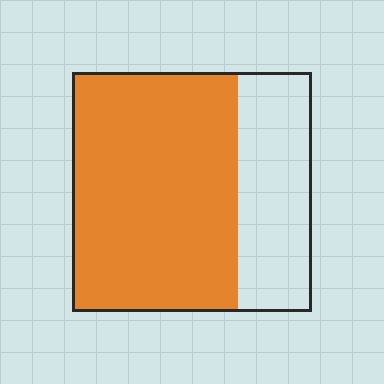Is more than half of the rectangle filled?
Yes.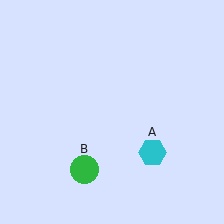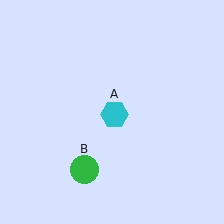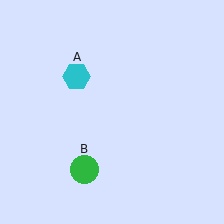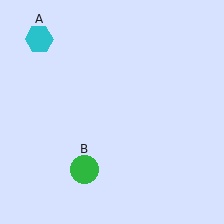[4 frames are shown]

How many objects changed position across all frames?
1 object changed position: cyan hexagon (object A).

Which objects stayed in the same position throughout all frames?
Green circle (object B) remained stationary.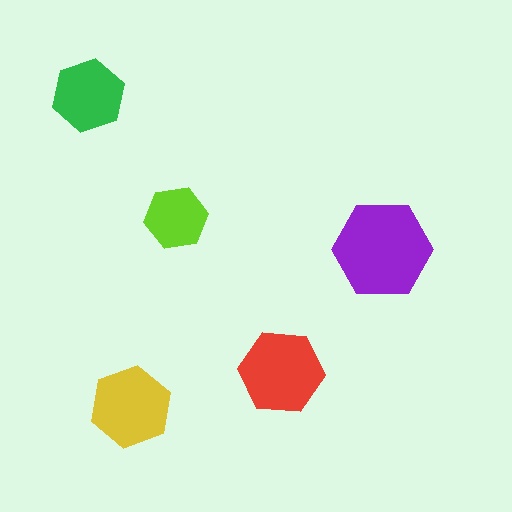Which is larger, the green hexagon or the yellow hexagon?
The yellow one.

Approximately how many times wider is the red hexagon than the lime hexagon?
About 1.5 times wider.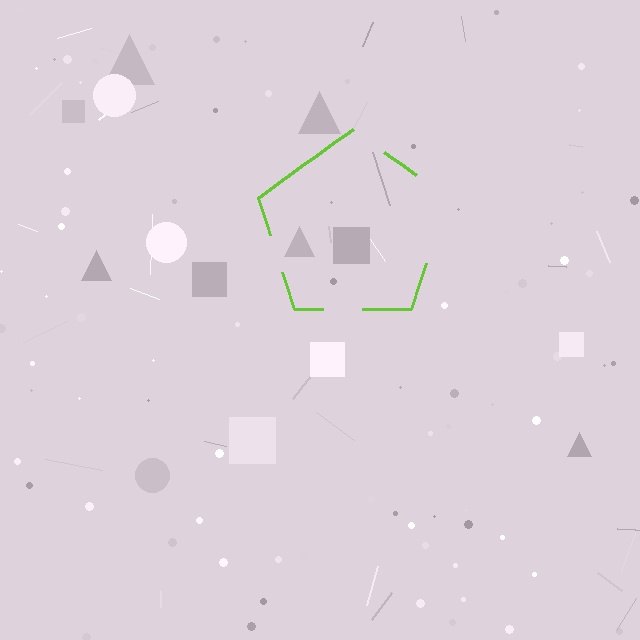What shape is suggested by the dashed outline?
The dashed outline suggests a pentagon.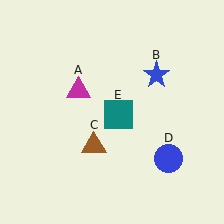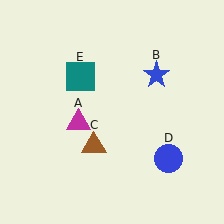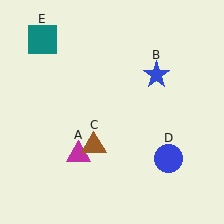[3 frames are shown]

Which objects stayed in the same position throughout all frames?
Blue star (object B) and brown triangle (object C) and blue circle (object D) remained stationary.